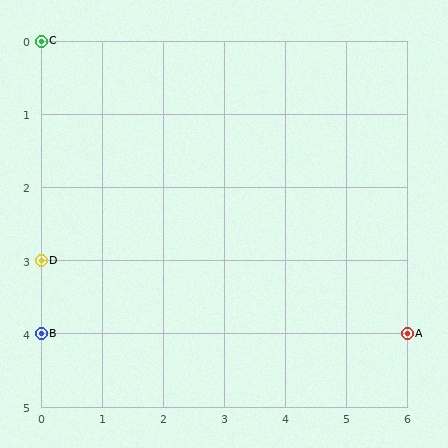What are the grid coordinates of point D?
Point D is at grid coordinates (0, 3).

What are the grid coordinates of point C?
Point C is at grid coordinates (0, 0).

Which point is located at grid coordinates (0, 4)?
Point B is at (0, 4).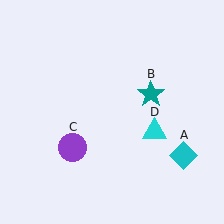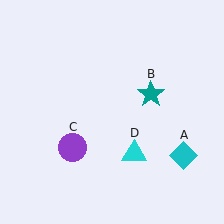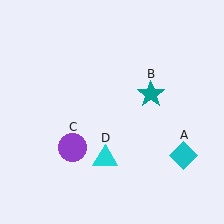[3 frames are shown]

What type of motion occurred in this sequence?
The cyan triangle (object D) rotated clockwise around the center of the scene.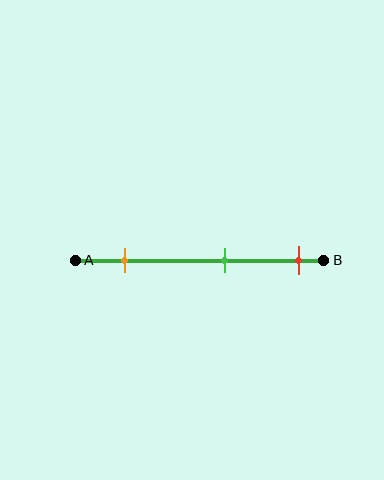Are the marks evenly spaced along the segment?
Yes, the marks are approximately evenly spaced.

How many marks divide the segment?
There are 3 marks dividing the segment.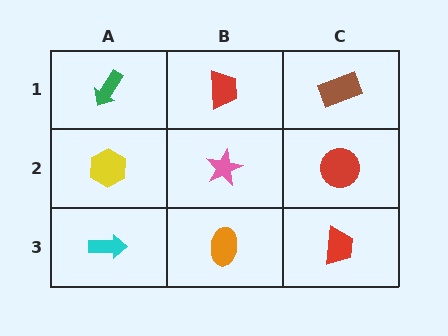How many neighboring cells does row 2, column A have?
3.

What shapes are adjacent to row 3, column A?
A yellow hexagon (row 2, column A), an orange ellipse (row 3, column B).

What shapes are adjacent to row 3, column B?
A pink star (row 2, column B), a cyan arrow (row 3, column A), a red trapezoid (row 3, column C).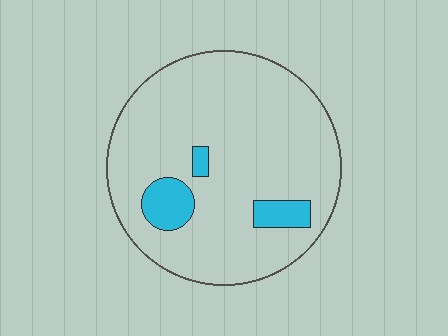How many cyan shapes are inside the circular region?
3.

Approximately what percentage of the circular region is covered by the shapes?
Approximately 10%.